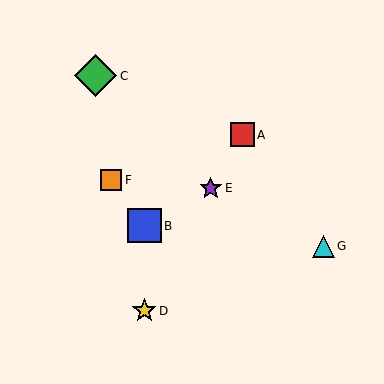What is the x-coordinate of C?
Object C is at x≈96.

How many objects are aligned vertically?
2 objects (B, D) are aligned vertically.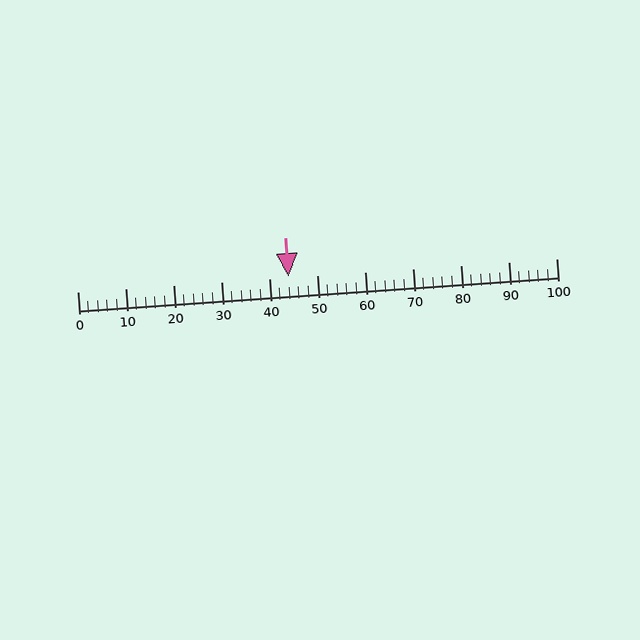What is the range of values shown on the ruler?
The ruler shows values from 0 to 100.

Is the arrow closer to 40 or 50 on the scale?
The arrow is closer to 40.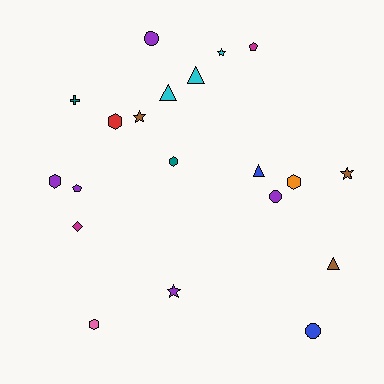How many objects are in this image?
There are 20 objects.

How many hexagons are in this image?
There are 5 hexagons.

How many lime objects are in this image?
There are no lime objects.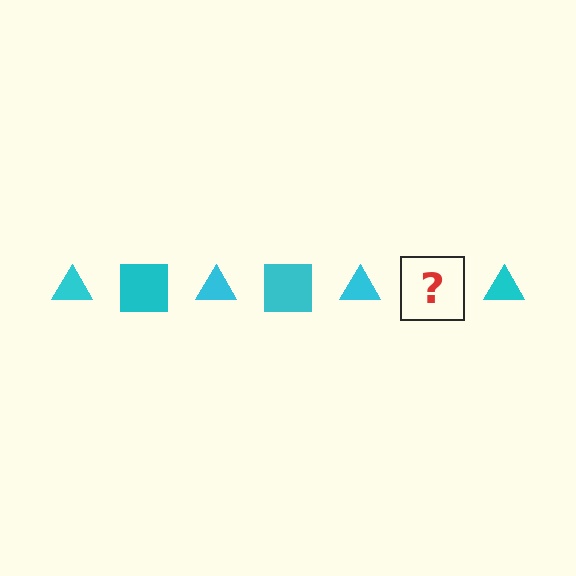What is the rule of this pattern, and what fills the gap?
The rule is that the pattern cycles through triangle, square shapes in cyan. The gap should be filled with a cyan square.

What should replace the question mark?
The question mark should be replaced with a cyan square.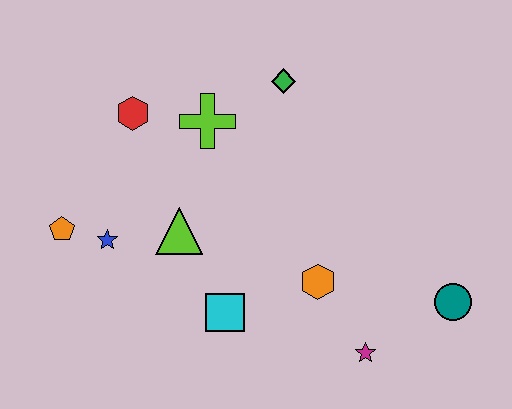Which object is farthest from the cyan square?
The green diamond is farthest from the cyan square.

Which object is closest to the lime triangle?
The blue star is closest to the lime triangle.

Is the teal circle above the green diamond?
No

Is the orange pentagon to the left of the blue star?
Yes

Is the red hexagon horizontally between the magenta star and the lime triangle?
No